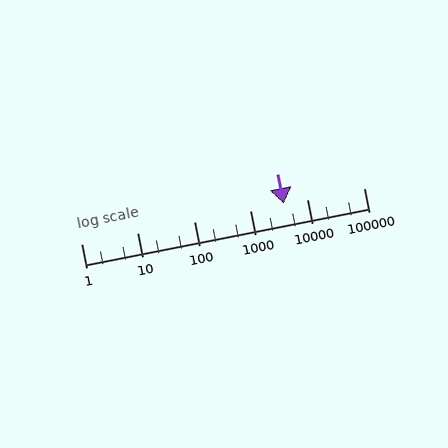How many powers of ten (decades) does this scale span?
The scale spans 5 decades, from 1 to 100000.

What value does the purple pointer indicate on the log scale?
The pointer indicates approximately 3800.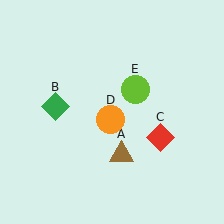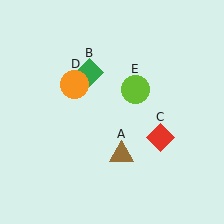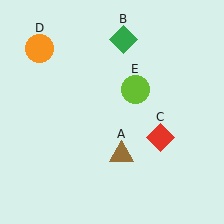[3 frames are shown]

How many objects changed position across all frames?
2 objects changed position: green diamond (object B), orange circle (object D).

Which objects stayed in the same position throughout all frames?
Brown triangle (object A) and red diamond (object C) and lime circle (object E) remained stationary.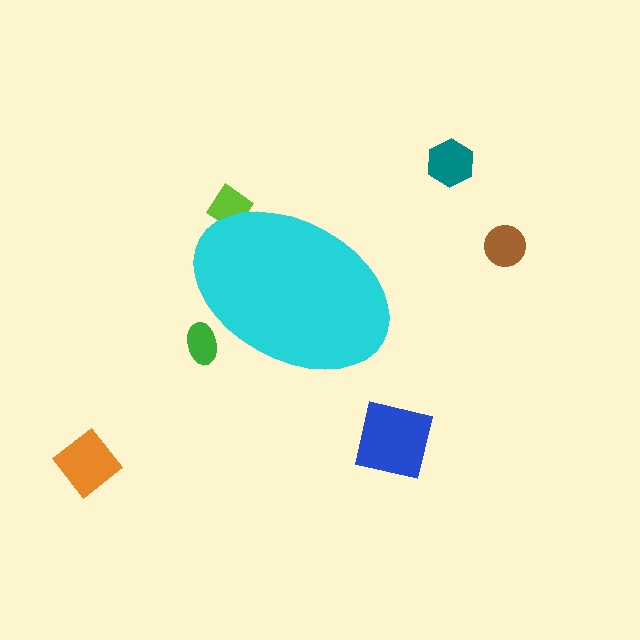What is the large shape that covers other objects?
A cyan ellipse.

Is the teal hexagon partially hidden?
No, the teal hexagon is fully visible.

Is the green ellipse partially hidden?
Yes, the green ellipse is partially hidden behind the cyan ellipse.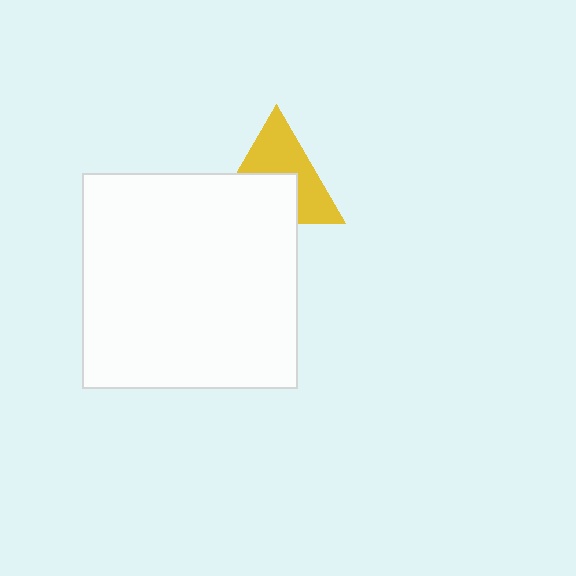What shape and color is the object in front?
The object in front is a white square.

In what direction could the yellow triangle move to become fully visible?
The yellow triangle could move up. That would shift it out from behind the white square entirely.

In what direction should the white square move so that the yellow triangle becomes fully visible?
The white square should move down. That is the shortest direction to clear the overlap and leave the yellow triangle fully visible.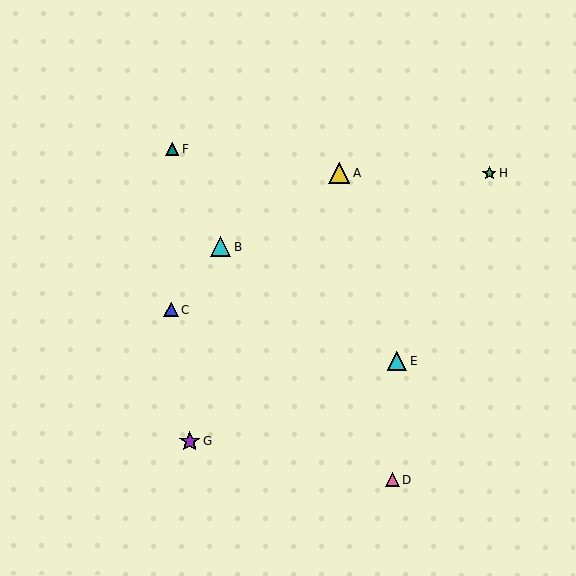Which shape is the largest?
The yellow triangle (labeled A) is the largest.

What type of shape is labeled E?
Shape E is a cyan triangle.